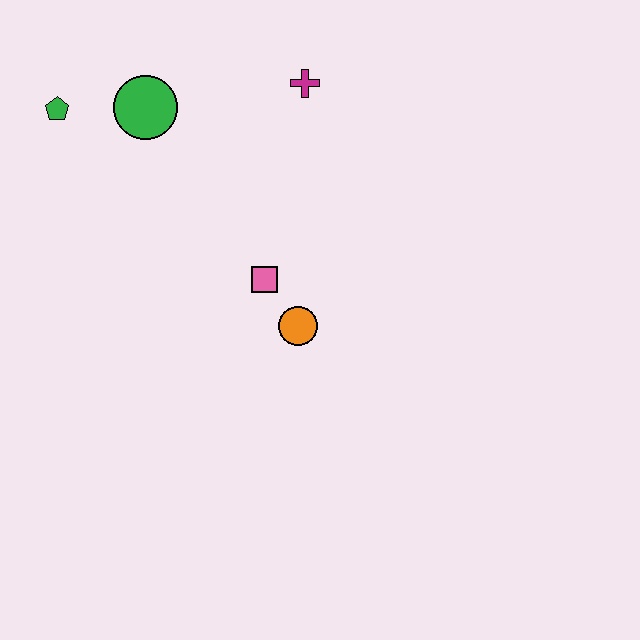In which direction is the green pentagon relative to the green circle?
The green pentagon is to the left of the green circle.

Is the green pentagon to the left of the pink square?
Yes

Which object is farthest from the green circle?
The orange circle is farthest from the green circle.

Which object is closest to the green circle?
The green pentagon is closest to the green circle.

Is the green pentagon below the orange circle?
No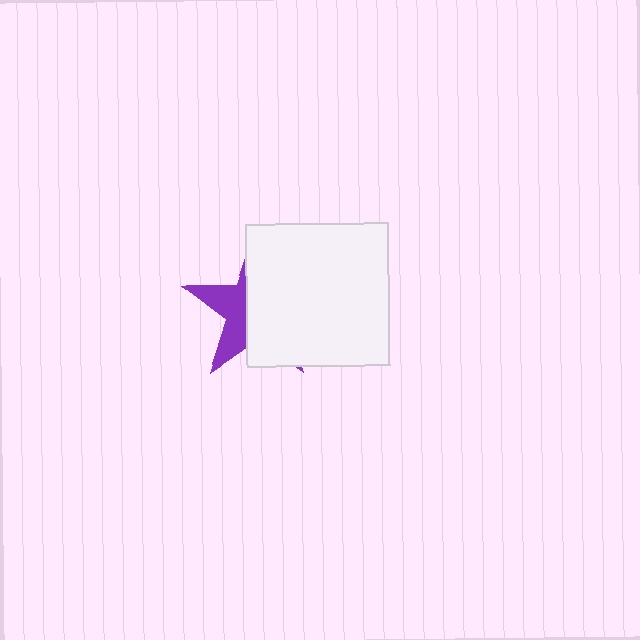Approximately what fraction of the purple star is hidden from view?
Roughly 64% of the purple star is hidden behind the white square.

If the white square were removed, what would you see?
You would see the complete purple star.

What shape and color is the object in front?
The object in front is a white square.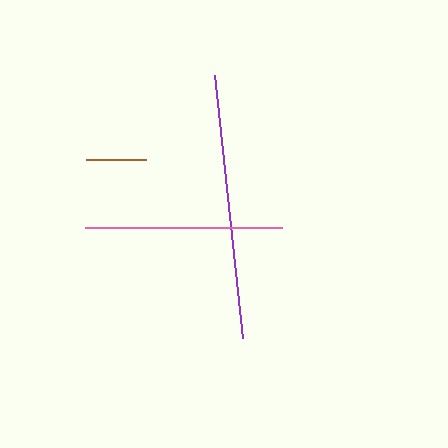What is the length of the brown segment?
The brown segment is approximately 60 pixels long.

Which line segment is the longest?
The purple line is the longest at approximately 264 pixels.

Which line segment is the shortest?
The brown line is the shortest at approximately 60 pixels.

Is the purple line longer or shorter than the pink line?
The purple line is longer than the pink line.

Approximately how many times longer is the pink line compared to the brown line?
The pink line is approximately 3.3 times the length of the brown line.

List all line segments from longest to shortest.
From longest to shortest: purple, pink, brown.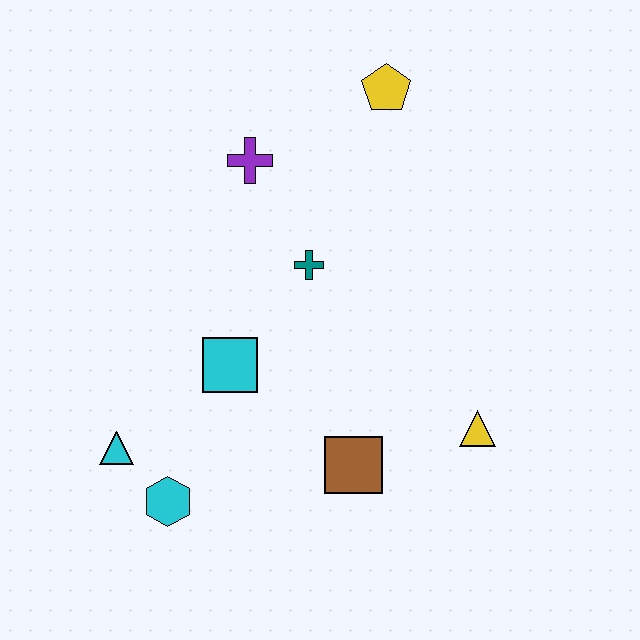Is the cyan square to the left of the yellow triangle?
Yes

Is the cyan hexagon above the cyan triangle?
No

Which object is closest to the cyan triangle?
The cyan hexagon is closest to the cyan triangle.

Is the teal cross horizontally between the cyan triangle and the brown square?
Yes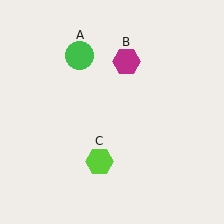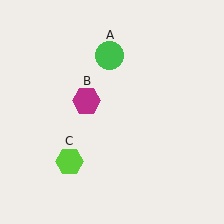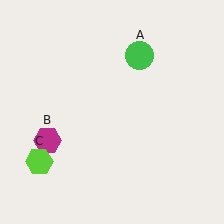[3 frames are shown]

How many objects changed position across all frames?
3 objects changed position: green circle (object A), magenta hexagon (object B), lime hexagon (object C).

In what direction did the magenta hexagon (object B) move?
The magenta hexagon (object B) moved down and to the left.